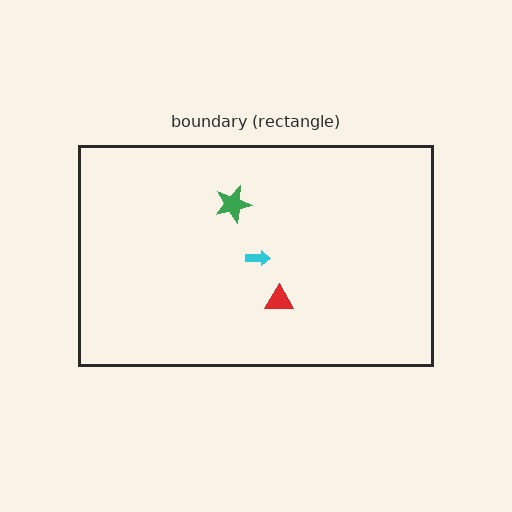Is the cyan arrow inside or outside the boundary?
Inside.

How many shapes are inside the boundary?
3 inside, 0 outside.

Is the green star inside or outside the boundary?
Inside.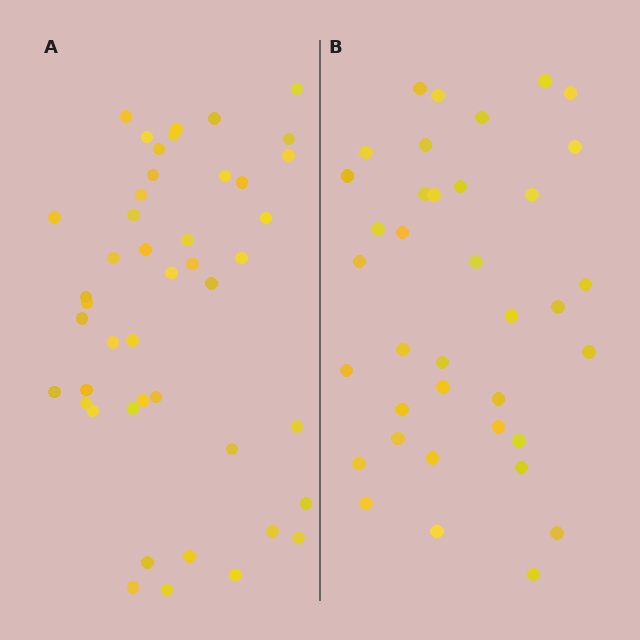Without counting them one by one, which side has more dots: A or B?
Region A (the left region) has more dots.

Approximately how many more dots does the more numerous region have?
Region A has roughly 8 or so more dots than region B.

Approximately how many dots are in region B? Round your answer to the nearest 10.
About 40 dots. (The exact count is 37, which rounds to 40.)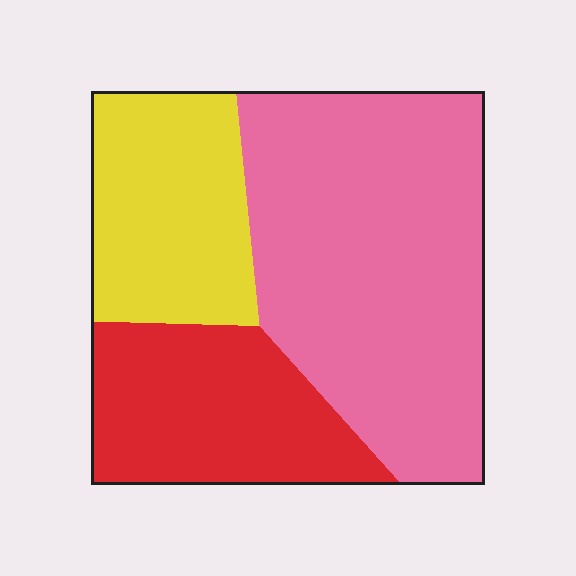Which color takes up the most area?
Pink, at roughly 50%.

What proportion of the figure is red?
Red covers 25% of the figure.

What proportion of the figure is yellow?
Yellow covers 23% of the figure.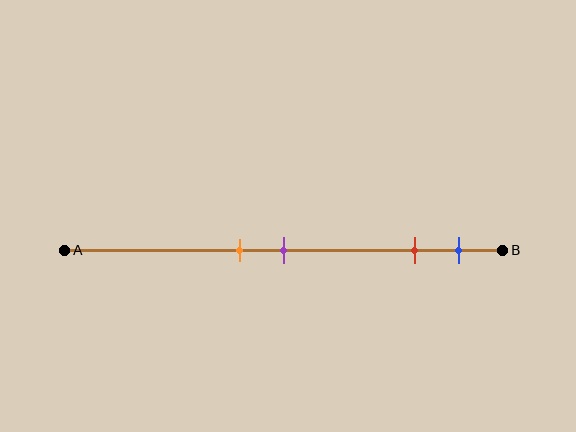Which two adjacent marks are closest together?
The orange and purple marks are the closest adjacent pair.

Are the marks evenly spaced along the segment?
No, the marks are not evenly spaced.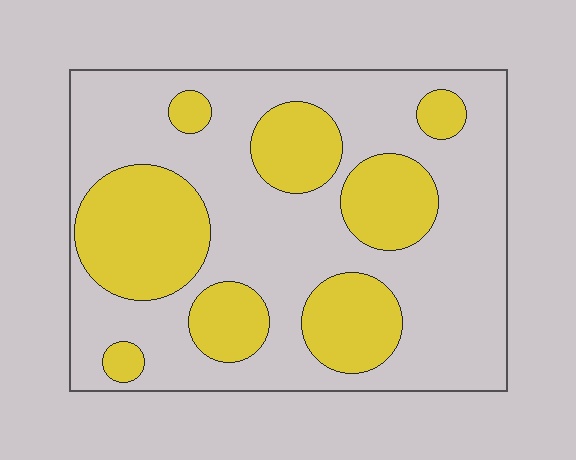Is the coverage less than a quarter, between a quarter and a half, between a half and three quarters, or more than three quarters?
Between a quarter and a half.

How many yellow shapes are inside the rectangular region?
8.